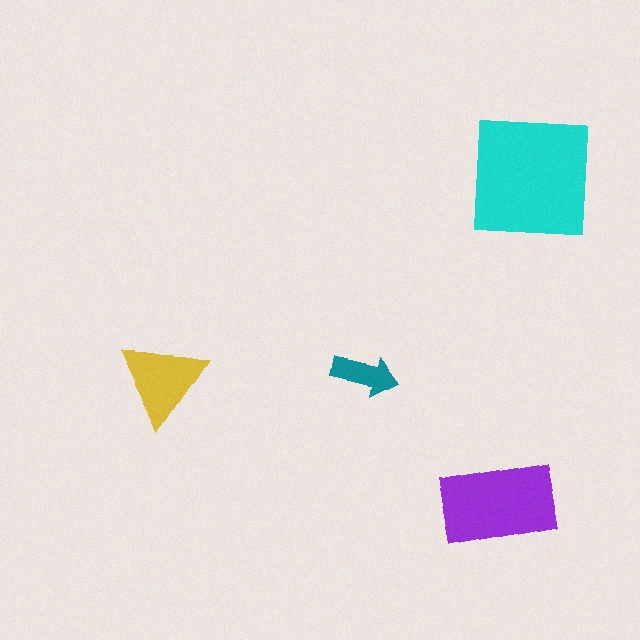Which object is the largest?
The cyan square.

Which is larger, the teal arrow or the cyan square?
The cyan square.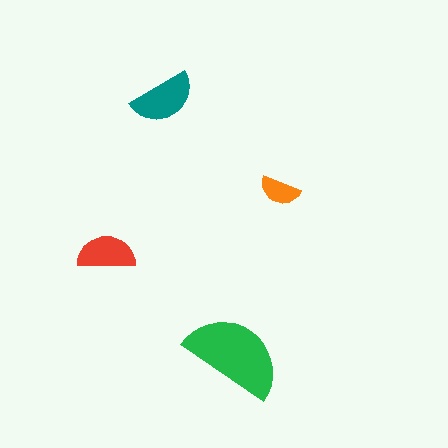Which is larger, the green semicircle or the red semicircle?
The green one.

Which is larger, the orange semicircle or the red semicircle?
The red one.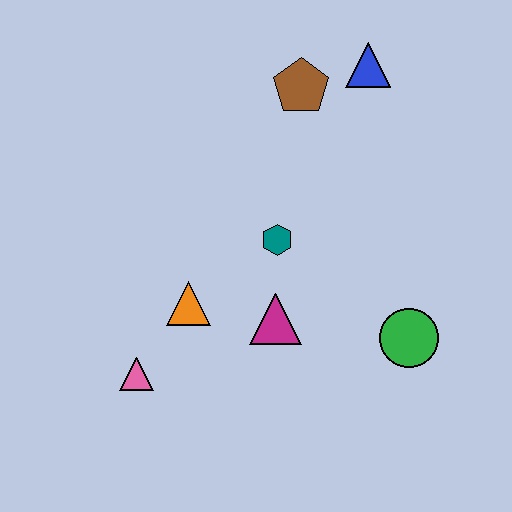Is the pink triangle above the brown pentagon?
No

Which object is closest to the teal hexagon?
The magenta triangle is closest to the teal hexagon.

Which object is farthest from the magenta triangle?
The blue triangle is farthest from the magenta triangle.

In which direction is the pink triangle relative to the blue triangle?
The pink triangle is below the blue triangle.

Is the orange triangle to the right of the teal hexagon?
No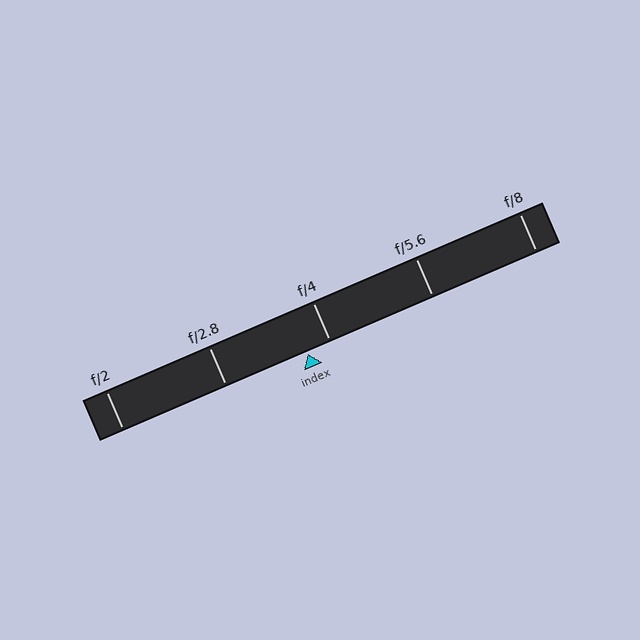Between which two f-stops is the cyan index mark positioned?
The index mark is between f/2.8 and f/4.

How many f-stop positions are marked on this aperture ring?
There are 5 f-stop positions marked.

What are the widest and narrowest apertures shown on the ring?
The widest aperture shown is f/2 and the narrowest is f/8.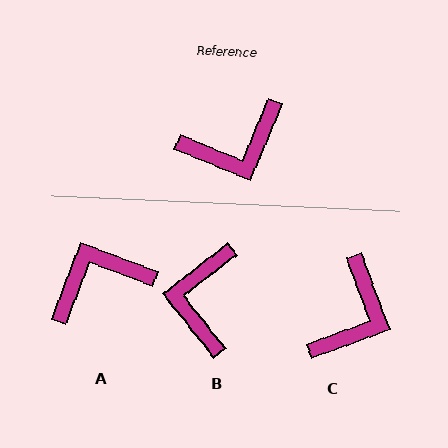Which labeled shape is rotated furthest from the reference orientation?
A, about 178 degrees away.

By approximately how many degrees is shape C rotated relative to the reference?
Approximately 43 degrees counter-clockwise.